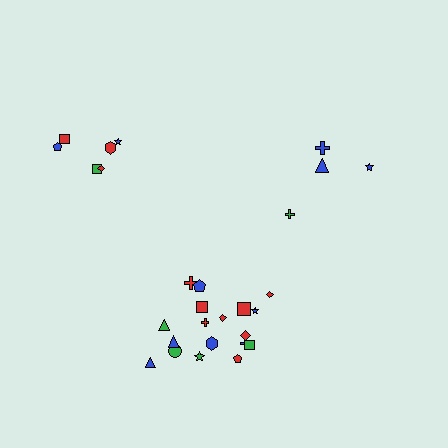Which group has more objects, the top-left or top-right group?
The top-left group.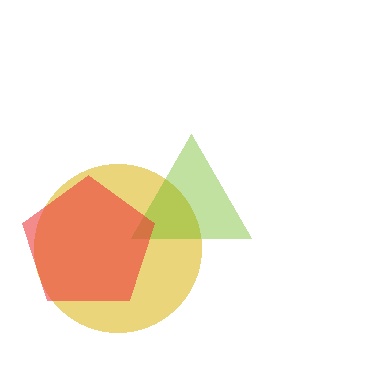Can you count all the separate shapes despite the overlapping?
Yes, there are 3 separate shapes.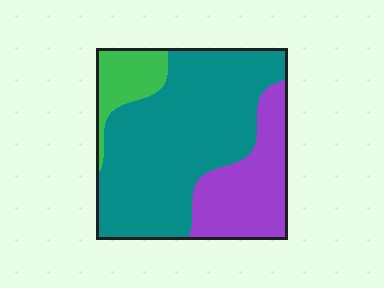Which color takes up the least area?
Green, at roughly 10%.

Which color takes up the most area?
Teal, at roughly 60%.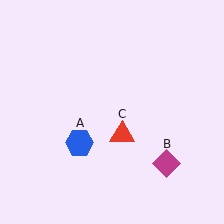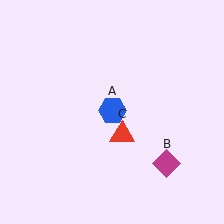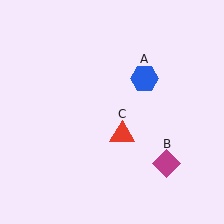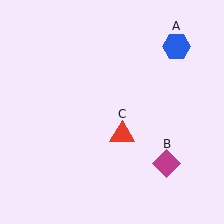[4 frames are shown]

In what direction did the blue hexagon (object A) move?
The blue hexagon (object A) moved up and to the right.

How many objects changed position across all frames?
1 object changed position: blue hexagon (object A).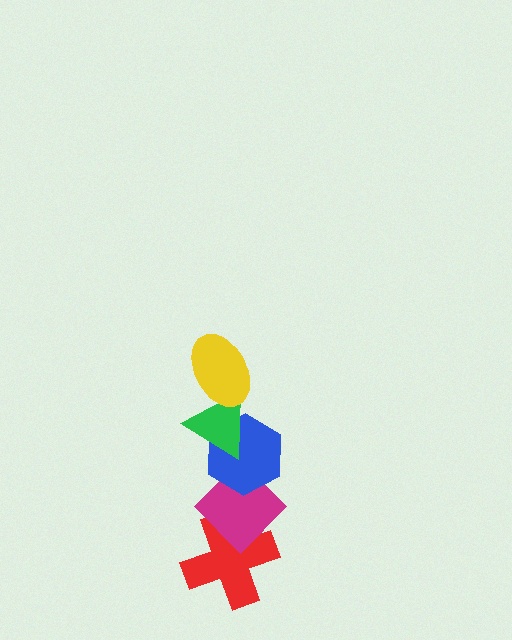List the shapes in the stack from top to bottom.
From top to bottom: the yellow ellipse, the green triangle, the blue hexagon, the magenta diamond, the red cross.